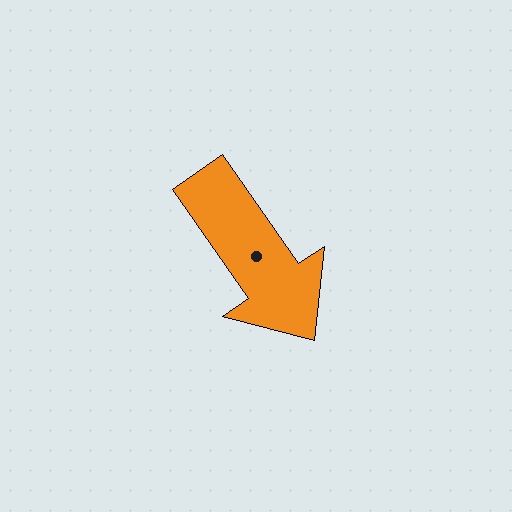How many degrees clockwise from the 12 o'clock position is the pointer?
Approximately 145 degrees.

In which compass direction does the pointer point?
Southeast.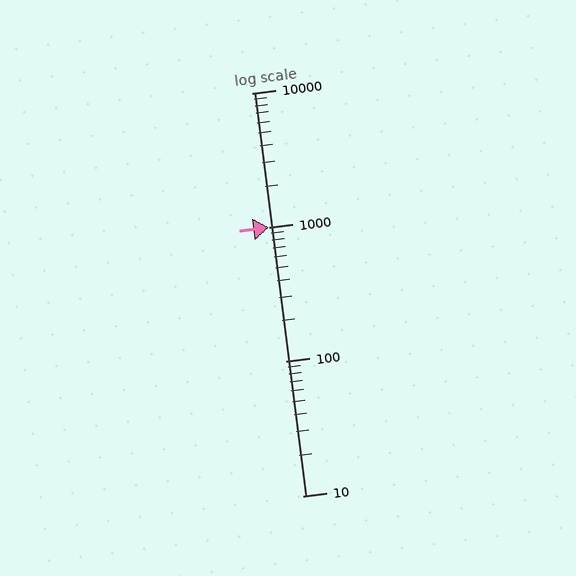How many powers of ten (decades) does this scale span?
The scale spans 3 decades, from 10 to 10000.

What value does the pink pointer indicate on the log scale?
The pointer indicates approximately 1000.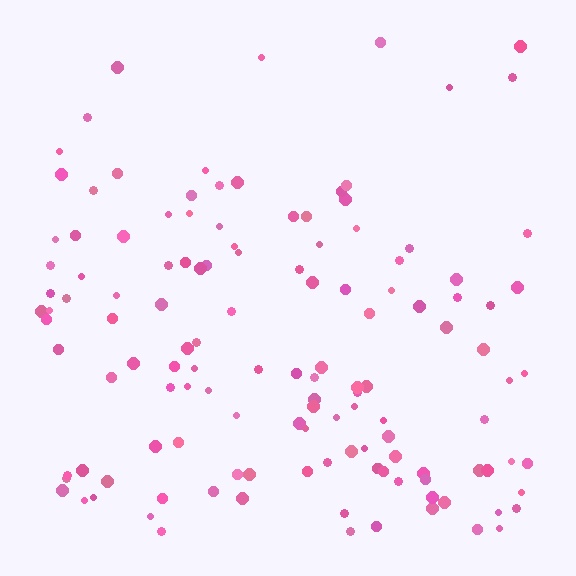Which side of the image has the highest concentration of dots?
The bottom.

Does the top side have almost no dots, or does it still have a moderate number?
Still a moderate number, just noticeably fewer than the bottom.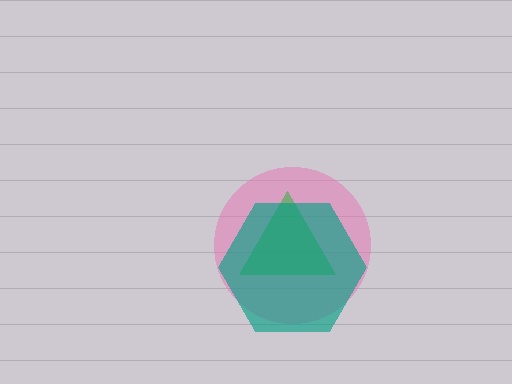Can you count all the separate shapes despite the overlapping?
Yes, there are 3 separate shapes.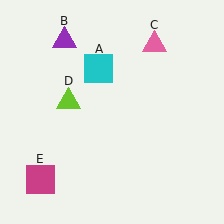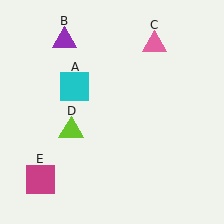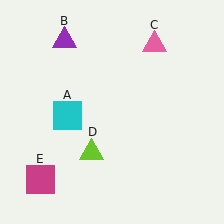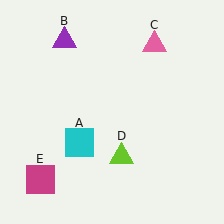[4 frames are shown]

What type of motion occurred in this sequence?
The cyan square (object A), lime triangle (object D) rotated counterclockwise around the center of the scene.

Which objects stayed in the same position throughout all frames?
Purple triangle (object B) and pink triangle (object C) and magenta square (object E) remained stationary.